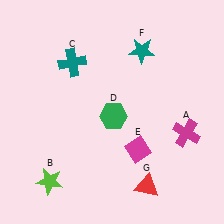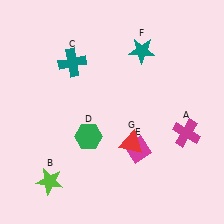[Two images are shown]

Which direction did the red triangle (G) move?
The red triangle (G) moved up.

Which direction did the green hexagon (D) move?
The green hexagon (D) moved left.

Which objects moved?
The objects that moved are: the green hexagon (D), the red triangle (G).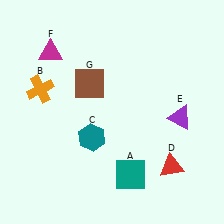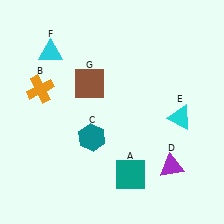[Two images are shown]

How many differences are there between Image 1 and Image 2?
There are 3 differences between the two images.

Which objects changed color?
D changed from red to purple. E changed from purple to cyan. F changed from magenta to cyan.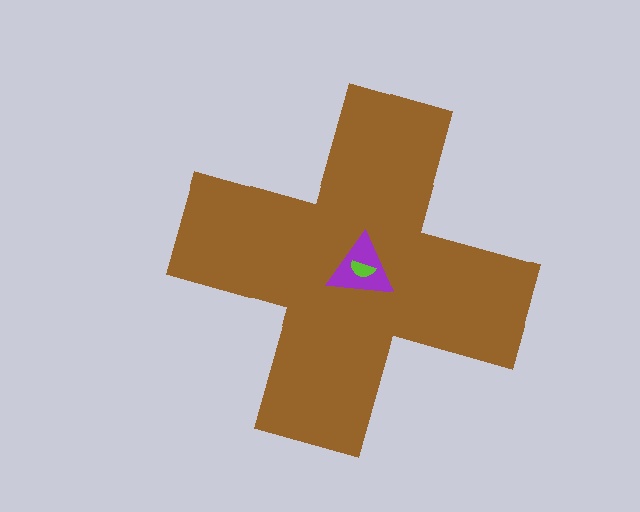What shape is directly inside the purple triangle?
The lime semicircle.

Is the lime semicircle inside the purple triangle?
Yes.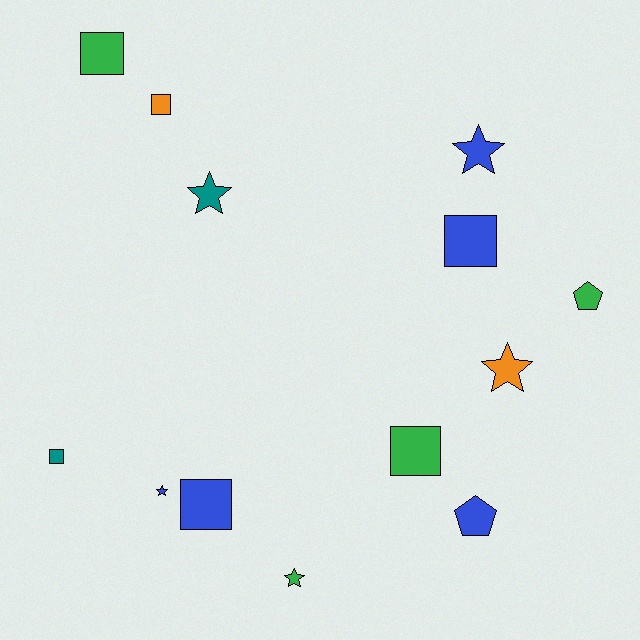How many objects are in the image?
There are 13 objects.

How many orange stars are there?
There is 1 orange star.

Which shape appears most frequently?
Square, with 6 objects.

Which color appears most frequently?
Blue, with 5 objects.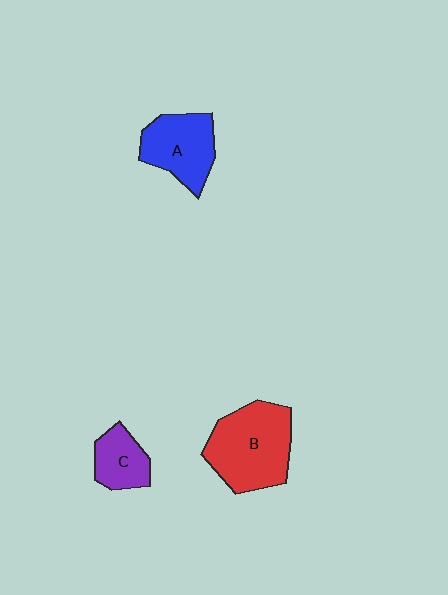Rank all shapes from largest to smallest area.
From largest to smallest: B (red), A (blue), C (purple).